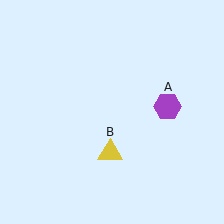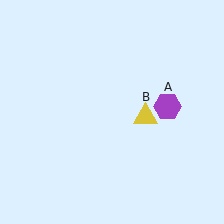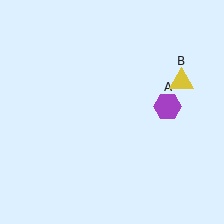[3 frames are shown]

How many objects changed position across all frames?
1 object changed position: yellow triangle (object B).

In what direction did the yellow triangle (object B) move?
The yellow triangle (object B) moved up and to the right.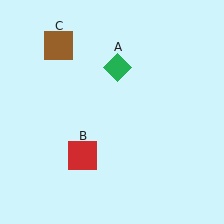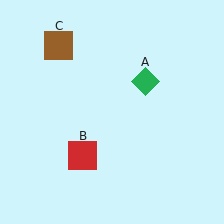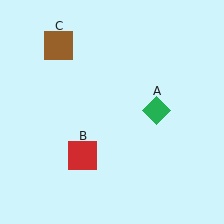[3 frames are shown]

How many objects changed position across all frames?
1 object changed position: green diamond (object A).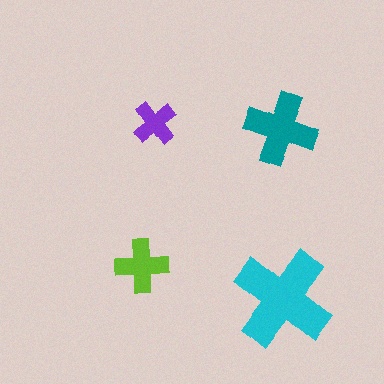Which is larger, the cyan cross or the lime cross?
The cyan one.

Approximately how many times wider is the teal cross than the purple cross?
About 1.5 times wider.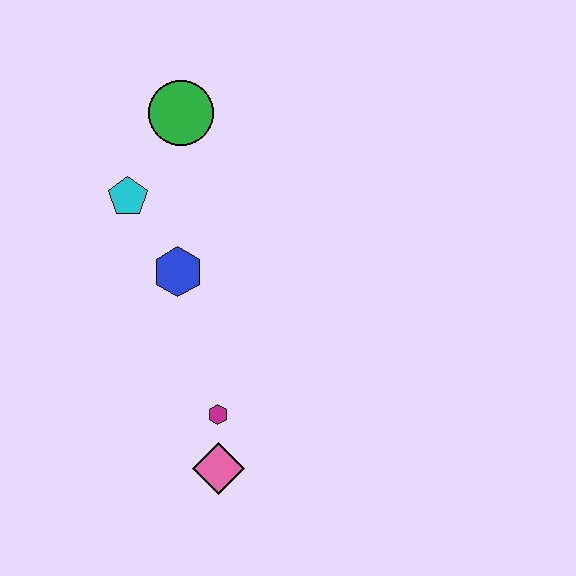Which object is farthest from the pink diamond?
The green circle is farthest from the pink diamond.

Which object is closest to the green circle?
The cyan pentagon is closest to the green circle.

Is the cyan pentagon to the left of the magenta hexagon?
Yes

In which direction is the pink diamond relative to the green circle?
The pink diamond is below the green circle.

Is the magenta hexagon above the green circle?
No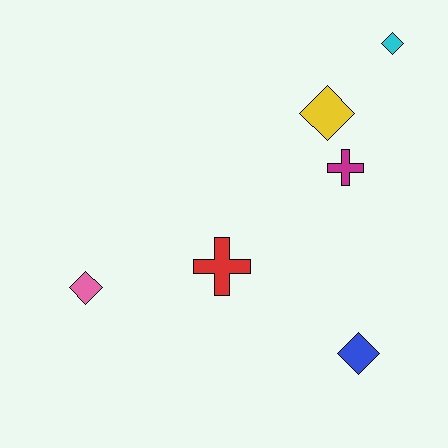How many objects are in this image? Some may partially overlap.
There are 6 objects.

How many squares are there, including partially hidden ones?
There are no squares.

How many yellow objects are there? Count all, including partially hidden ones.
There is 1 yellow object.